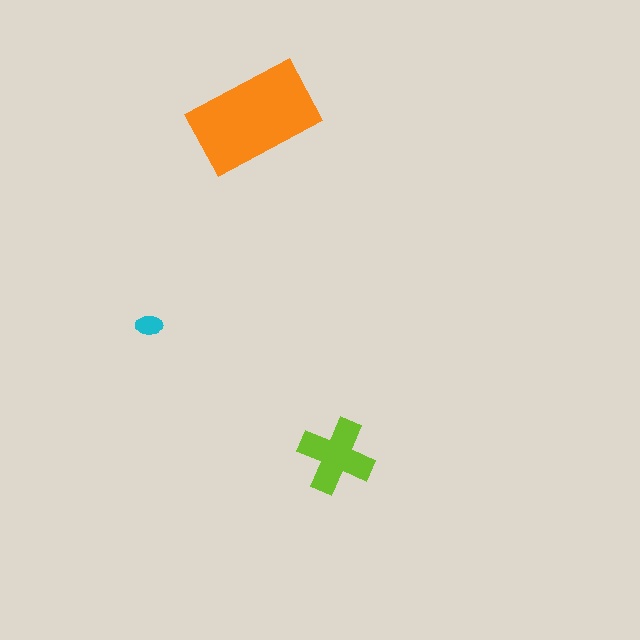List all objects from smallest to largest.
The cyan ellipse, the lime cross, the orange rectangle.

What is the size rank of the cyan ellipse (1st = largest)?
3rd.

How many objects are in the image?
There are 3 objects in the image.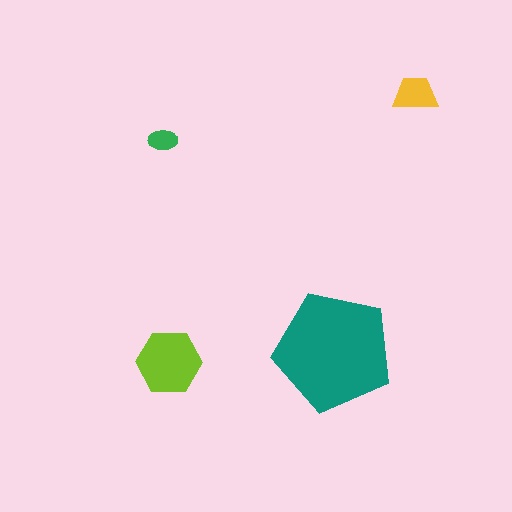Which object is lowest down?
The lime hexagon is bottommost.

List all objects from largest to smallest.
The teal pentagon, the lime hexagon, the yellow trapezoid, the green ellipse.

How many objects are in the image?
There are 4 objects in the image.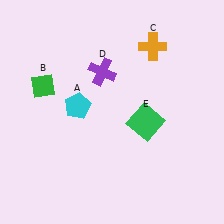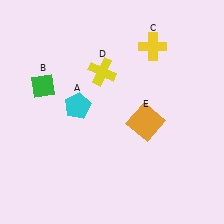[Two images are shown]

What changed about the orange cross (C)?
In Image 1, C is orange. In Image 2, it changed to yellow.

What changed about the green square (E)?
In Image 1, E is green. In Image 2, it changed to orange.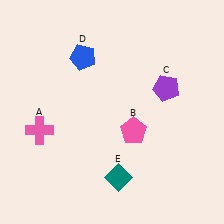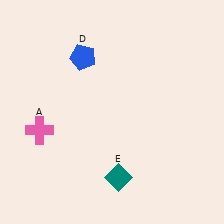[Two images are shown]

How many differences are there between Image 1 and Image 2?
There are 2 differences between the two images.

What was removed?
The pink pentagon (B), the purple pentagon (C) were removed in Image 2.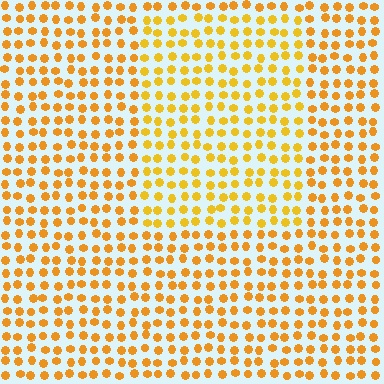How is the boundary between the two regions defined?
The boundary is defined purely by a slight shift in hue (about 14 degrees). Spacing, size, and orientation are identical on both sides.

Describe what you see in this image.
The image is filled with small orange elements in a uniform arrangement. A rectangle-shaped region is visible where the elements are tinted to a slightly different hue, forming a subtle color boundary.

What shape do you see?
I see a rectangle.